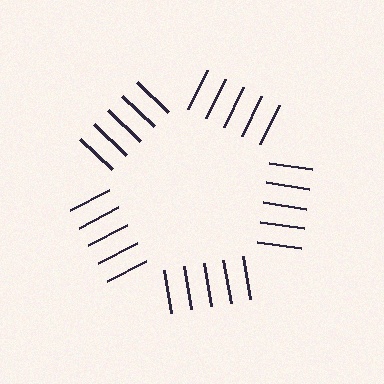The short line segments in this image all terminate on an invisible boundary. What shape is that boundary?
An illusory pentagon — the line segments terminate on its edges but no continuous stroke is drawn.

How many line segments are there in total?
25 — 5 along each of the 5 edges.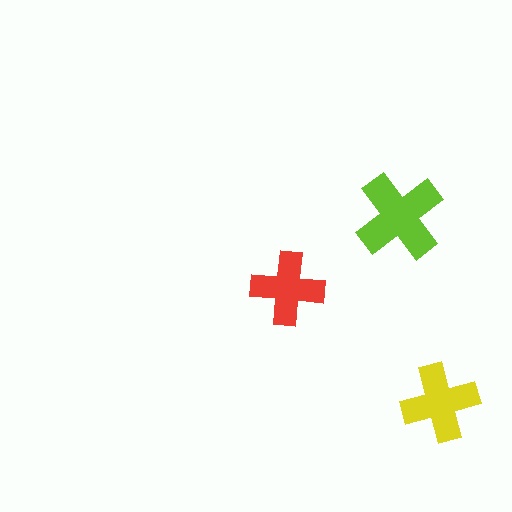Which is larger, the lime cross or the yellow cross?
The lime one.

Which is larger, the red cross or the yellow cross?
The yellow one.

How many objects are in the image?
There are 3 objects in the image.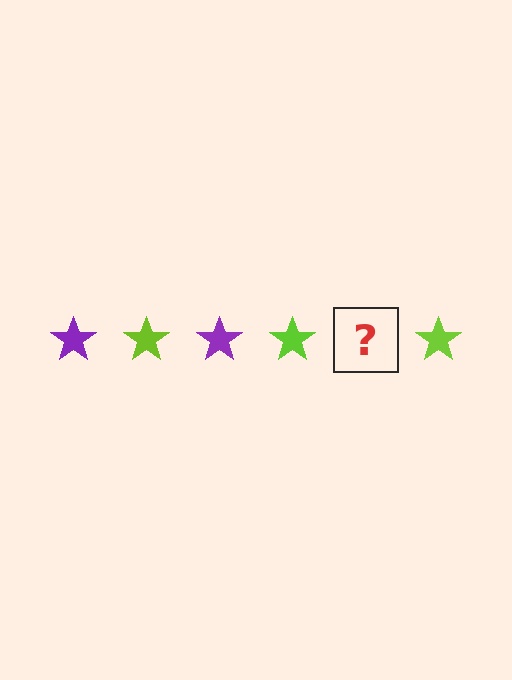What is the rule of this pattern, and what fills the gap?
The rule is that the pattern cycles through purple, lime stars. The gap should be filled with a purple star.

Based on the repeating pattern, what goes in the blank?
The blank should be a purple star.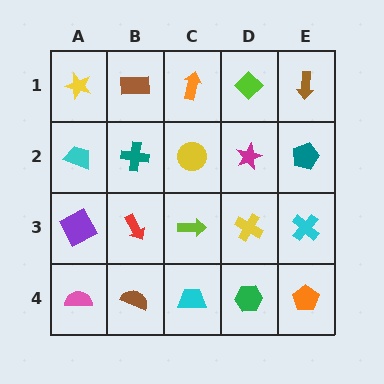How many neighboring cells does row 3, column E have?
3.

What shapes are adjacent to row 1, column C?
A yellow circle (row 2, column C), a brown rectangle (row 1, column B), a lime diamond (row 1, column D).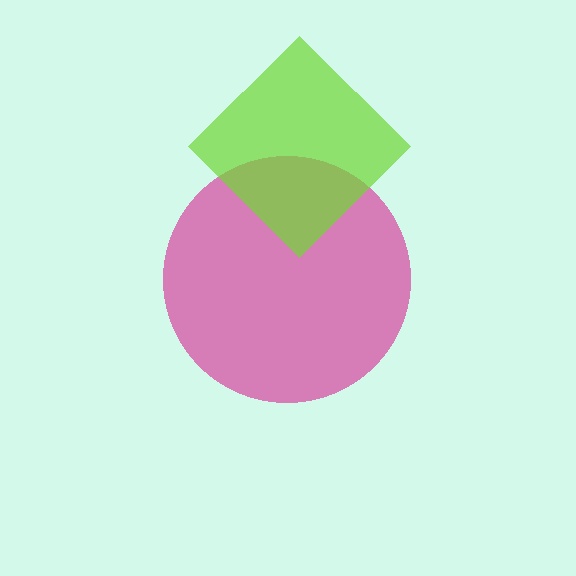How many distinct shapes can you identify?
There are 2 distinct shapes: a magenta circle, a lime diamond.